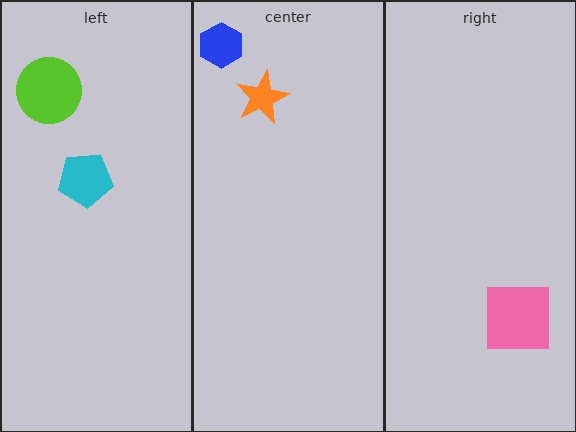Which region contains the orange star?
The center region.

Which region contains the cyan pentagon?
The left region.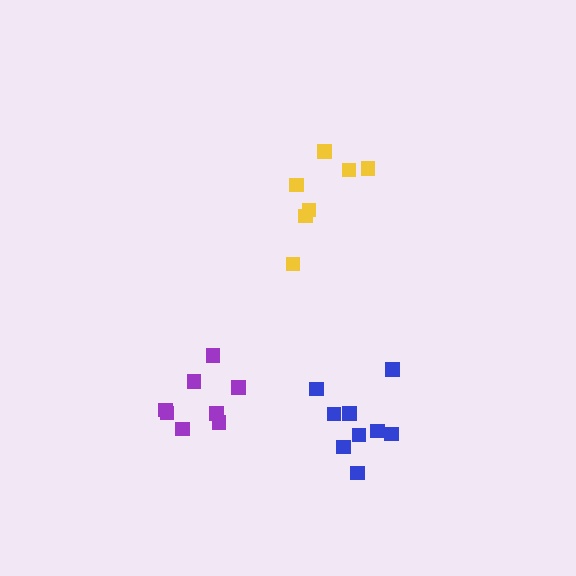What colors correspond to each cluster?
The clusters are colored: purple, blue, yellow.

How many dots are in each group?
Group 1: 8 dots, Group 2: 9 dots, Group 3: 7 dots (24 total).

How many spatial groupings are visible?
There are 3 spatial groupings.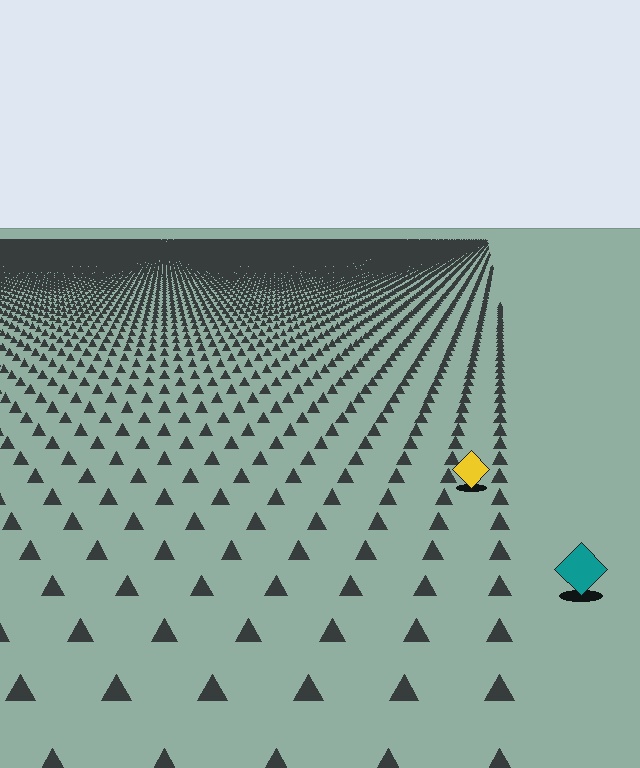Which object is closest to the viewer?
The teal diamond is closest. The texture marks near it are larger and more spread out.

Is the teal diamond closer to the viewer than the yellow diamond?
Yes. The teal diamond is closer — you can tell from the texture gradient: the ground texture is coarser near it.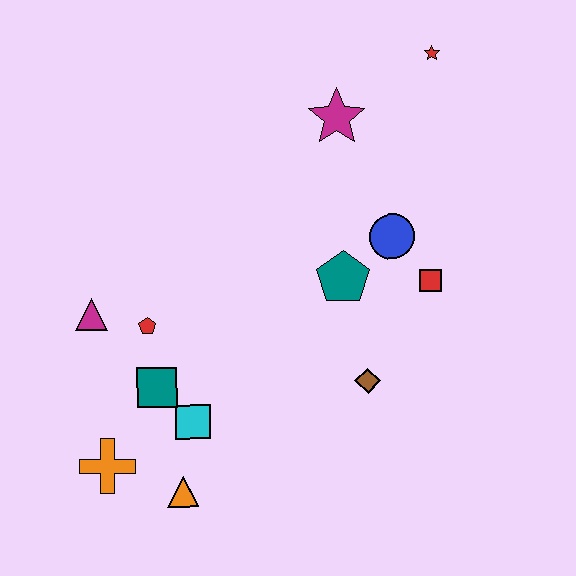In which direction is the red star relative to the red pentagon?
The red star is to the right of the red pentagon.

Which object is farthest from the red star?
The orange cross is farthest from the red star.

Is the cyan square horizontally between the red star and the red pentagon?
Yes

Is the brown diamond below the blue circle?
Yes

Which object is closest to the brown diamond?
The teal pentagon is closest to the brown diamond.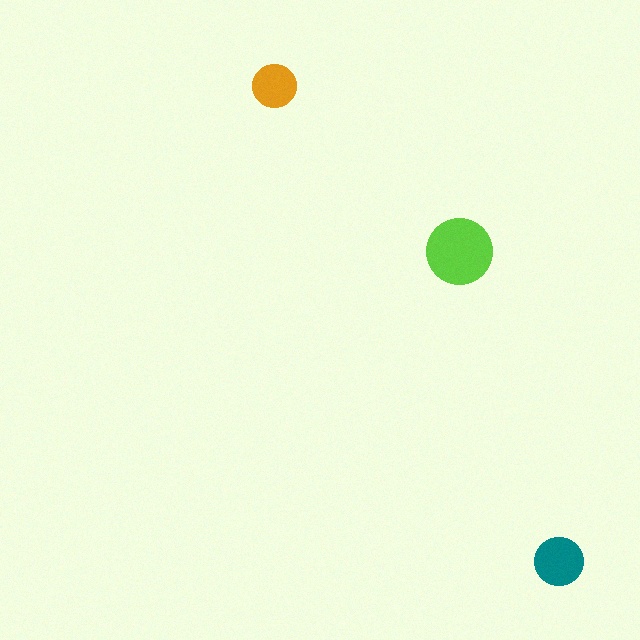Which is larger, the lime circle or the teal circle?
The lime one.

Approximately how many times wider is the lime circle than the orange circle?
About 1.5 times wider.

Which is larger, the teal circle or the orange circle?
The teal one.